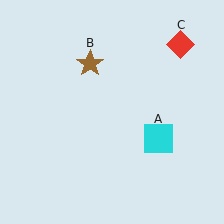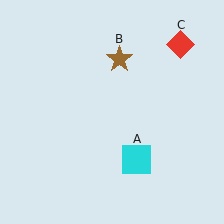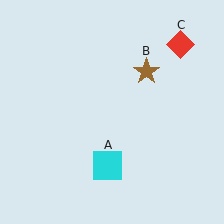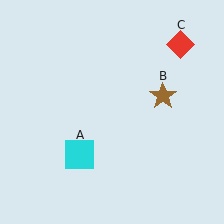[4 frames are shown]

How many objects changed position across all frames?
2 objects changed position: cyan square (object A), brown star (object B).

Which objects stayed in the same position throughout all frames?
Red diamond (object C) remained stationary.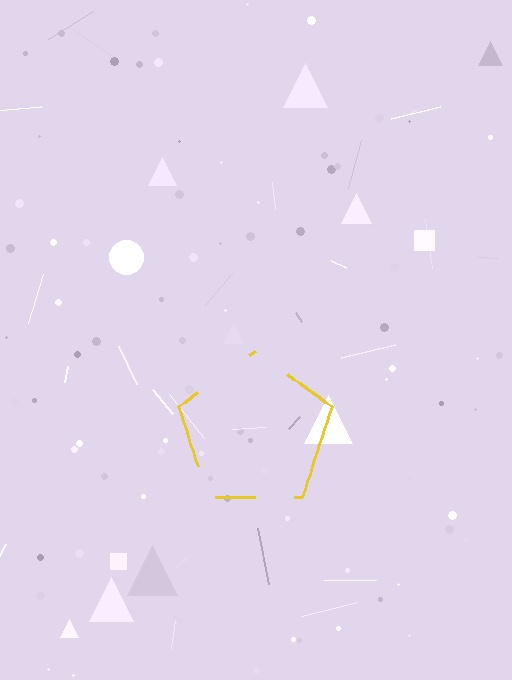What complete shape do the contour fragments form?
The contour fragments form a pentagon.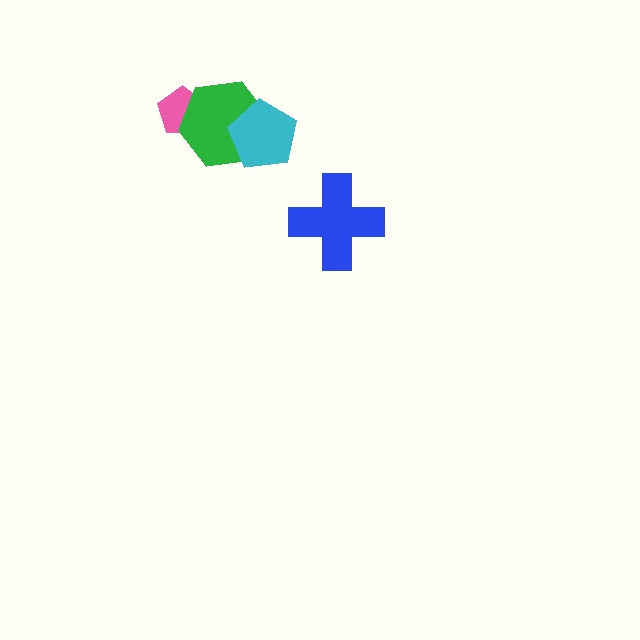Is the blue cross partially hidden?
No, no other shape covers it.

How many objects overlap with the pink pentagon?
1 object overlaps with the pink pentagon.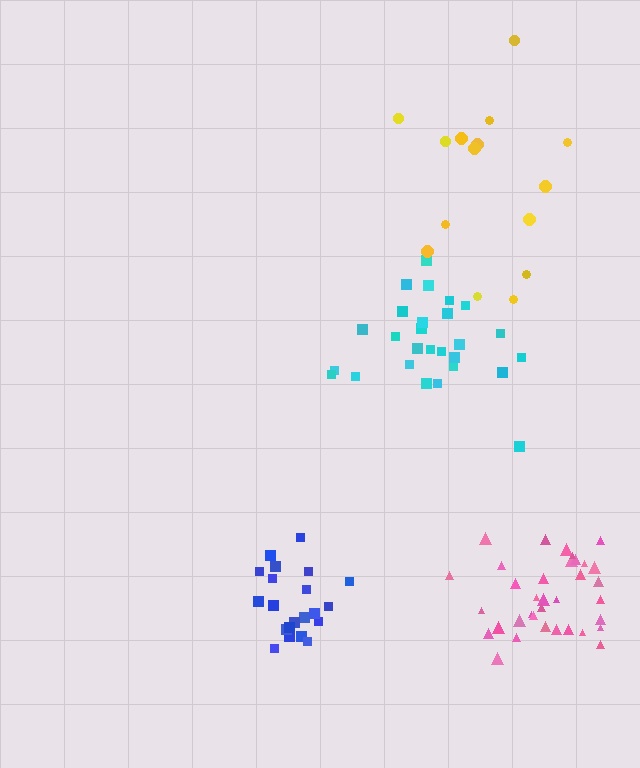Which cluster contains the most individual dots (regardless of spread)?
Pink (35).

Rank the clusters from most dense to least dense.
pink, blue, cyan, yellow.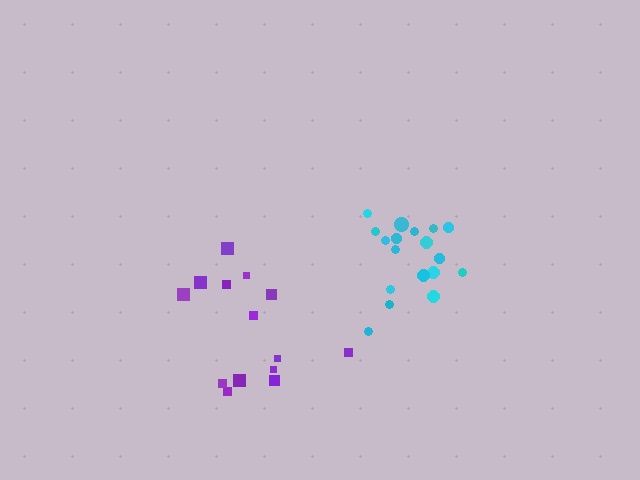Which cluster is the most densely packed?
Cyan.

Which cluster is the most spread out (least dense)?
Purple.